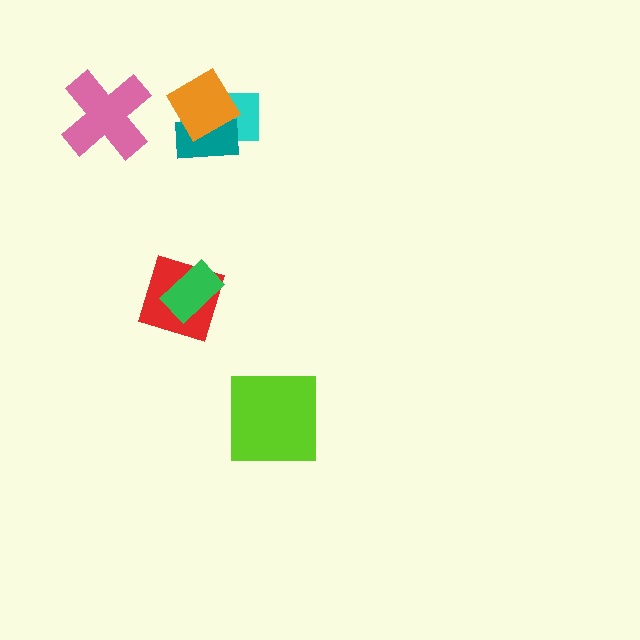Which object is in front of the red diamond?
The green rectangle is in front of the red diamond.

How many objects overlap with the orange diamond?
2 objects overlap with the orange diamond.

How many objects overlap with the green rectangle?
1 object overlaps with the green rectangle.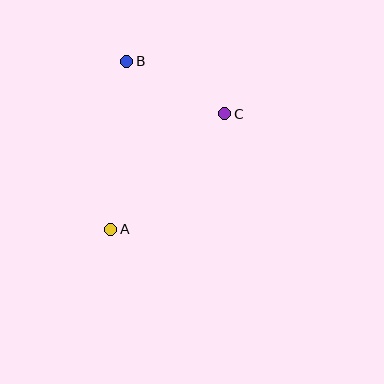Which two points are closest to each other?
Points B and C are closest to each other.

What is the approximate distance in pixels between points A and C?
The distance between A and C is approximately 162 pixels.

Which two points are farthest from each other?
Points A and B are farthest from each other.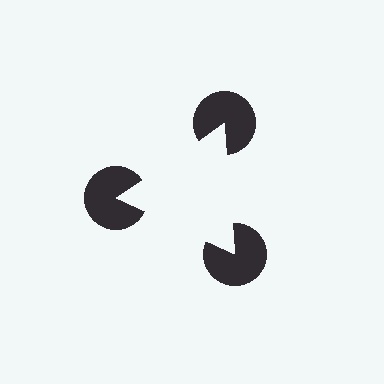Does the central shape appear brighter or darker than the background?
It typically appears slightly brighter than the background, even though no actual brightness change is drawn.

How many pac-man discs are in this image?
There are 3 — one at each vertex of the illusory triangle.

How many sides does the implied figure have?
3 sides.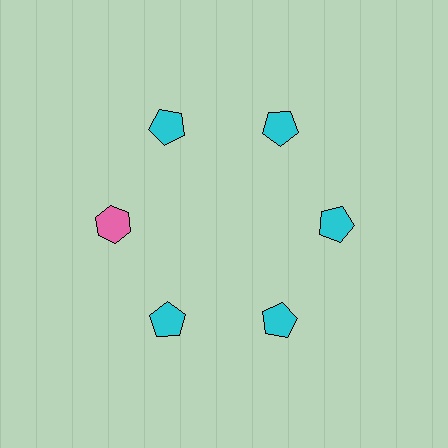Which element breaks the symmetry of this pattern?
The pink hexagon at roughly the 9 o'clock position breaks the symmetry. All other shapes are cyan pentagons.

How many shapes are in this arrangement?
There are 6 shapes arranged in a ring pattern.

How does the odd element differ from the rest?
It differs in both color (pink instead of cyan) and shape (hexagon instead of pentagon).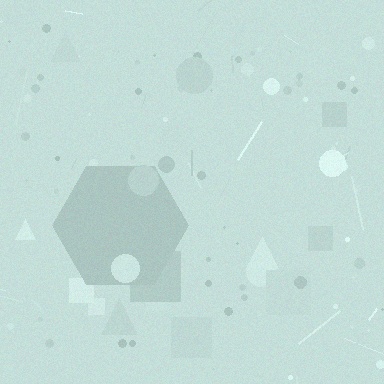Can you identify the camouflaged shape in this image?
The camouflaged shape is a hexagon.